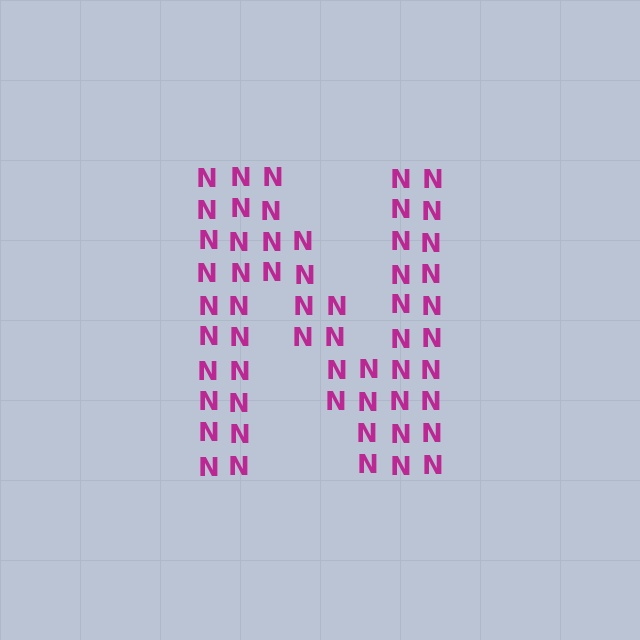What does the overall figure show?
The overall figure shows the letter N.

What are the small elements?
The small elements are letter N's.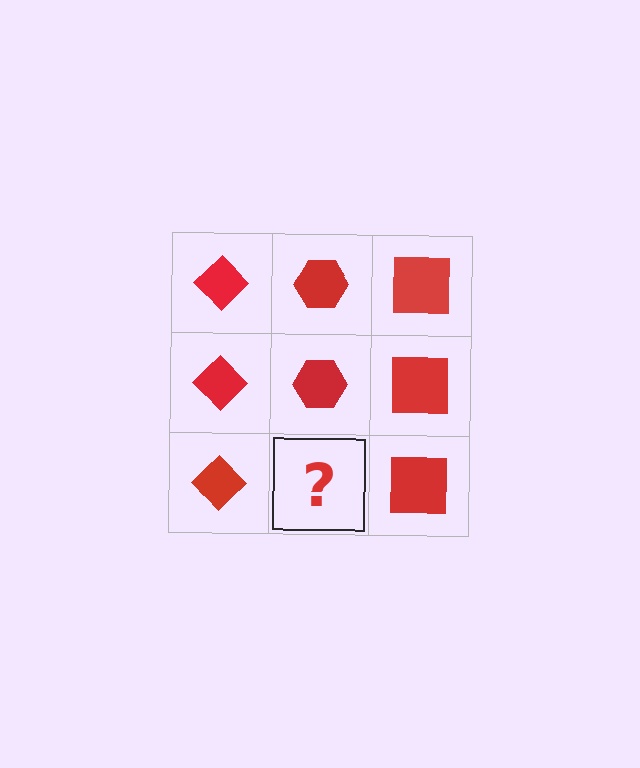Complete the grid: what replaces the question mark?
The question mark should be replaced with a red hexagon.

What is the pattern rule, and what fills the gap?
The rule is that each column has a consistent shape. The gap should be filled with a red hexagon.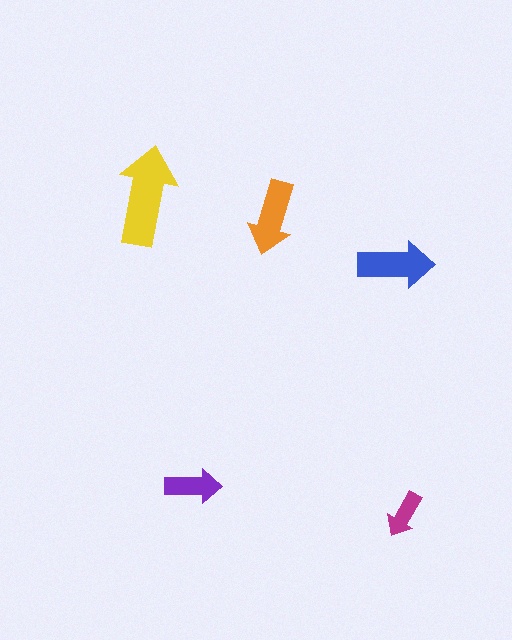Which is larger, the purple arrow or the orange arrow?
The orange one.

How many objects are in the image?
There are 5 objects in the image.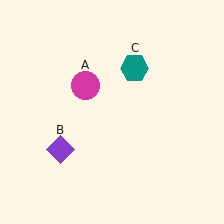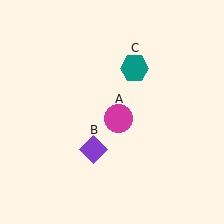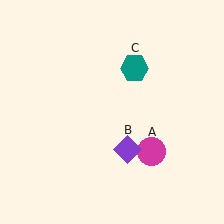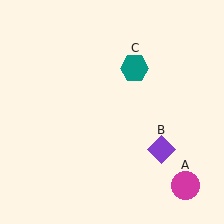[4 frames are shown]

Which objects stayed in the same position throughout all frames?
Teal hexagon (object C) remained stationary.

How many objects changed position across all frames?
2 objects changed position: magenta circle (object A), purple diamond (object B).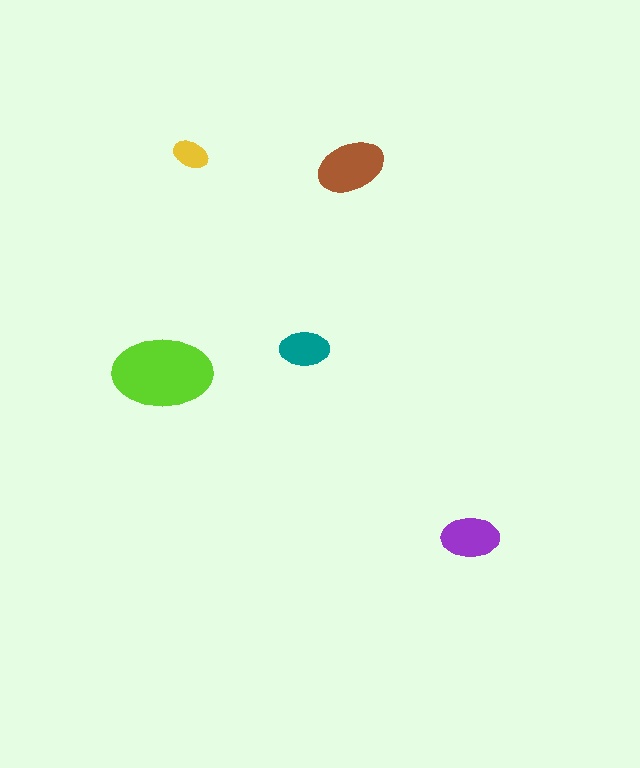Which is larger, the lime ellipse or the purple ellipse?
The lime one.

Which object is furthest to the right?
The purple ellipse is rightmost.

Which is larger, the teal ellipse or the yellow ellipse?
The teal one.